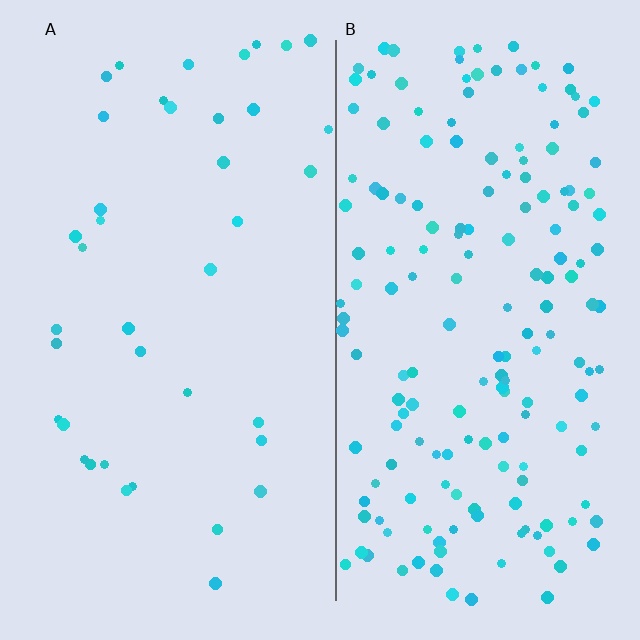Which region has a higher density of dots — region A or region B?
B (the right).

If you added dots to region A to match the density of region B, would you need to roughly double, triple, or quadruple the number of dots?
Approximately quadruple.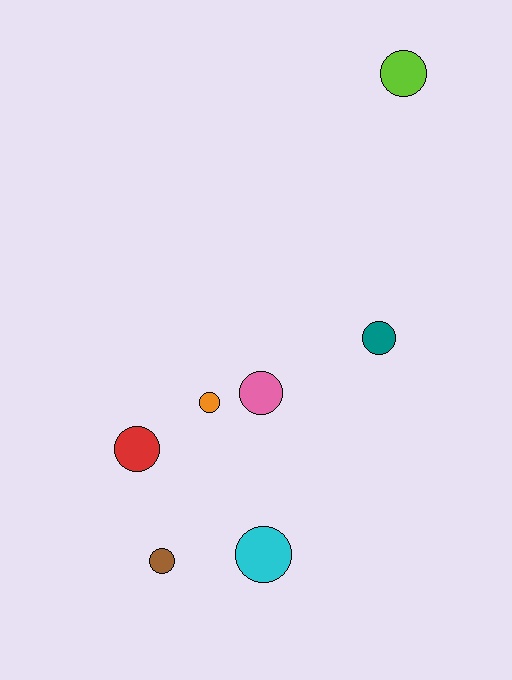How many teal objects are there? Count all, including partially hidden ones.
There is 1 teal object.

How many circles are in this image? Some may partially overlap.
There are 7 circles.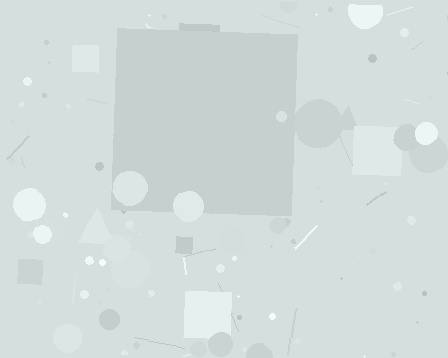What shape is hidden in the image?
A square is hidden in the image.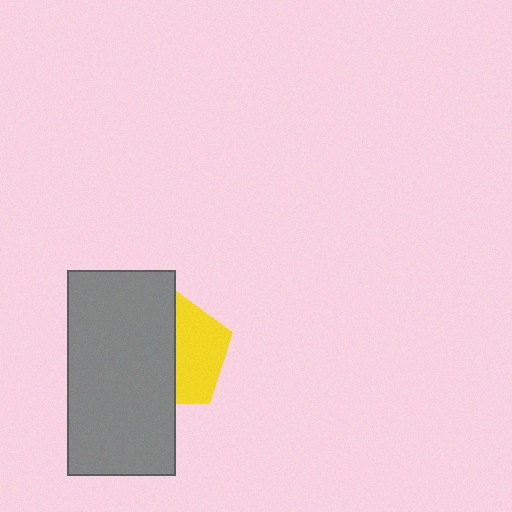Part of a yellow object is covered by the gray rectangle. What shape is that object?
It is a pentagon.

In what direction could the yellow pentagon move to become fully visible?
The yellow pentagon could move right. That would shift it out from behind the gray rectangle entirely.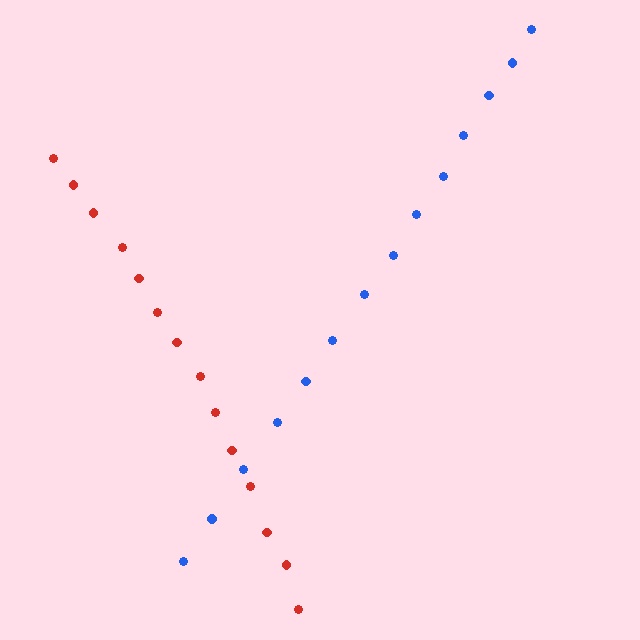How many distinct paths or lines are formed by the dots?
There are 2 distinct paths.